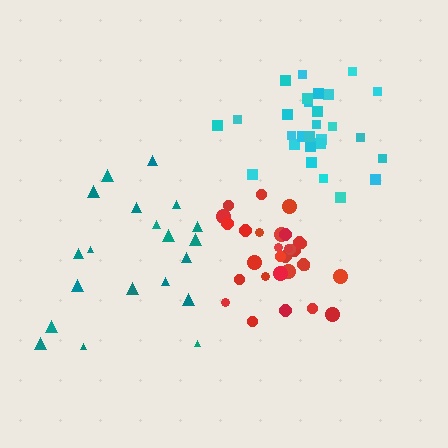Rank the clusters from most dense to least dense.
red, cyan, teal.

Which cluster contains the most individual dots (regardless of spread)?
Red (31).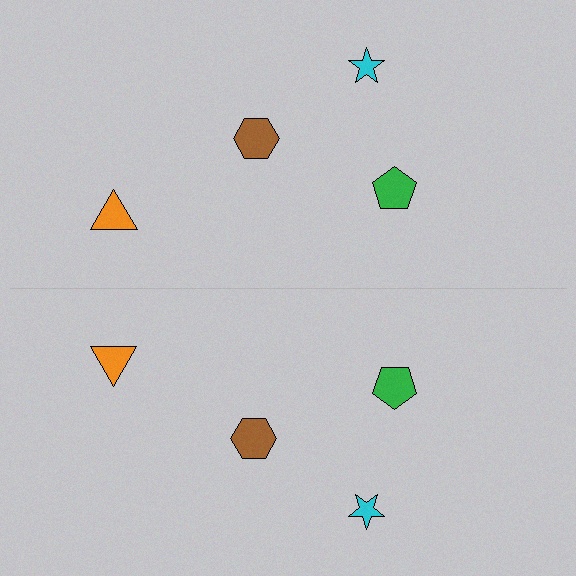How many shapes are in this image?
There are 8 shapes in this image.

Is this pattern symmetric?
Yes, this pattern has bilateral (reflection) symmetry.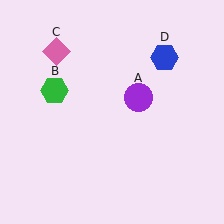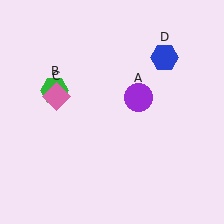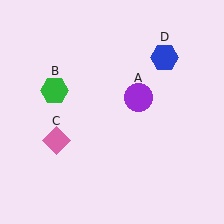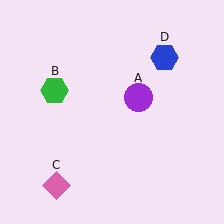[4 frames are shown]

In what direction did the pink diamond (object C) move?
The pink diamond (object C) moved down.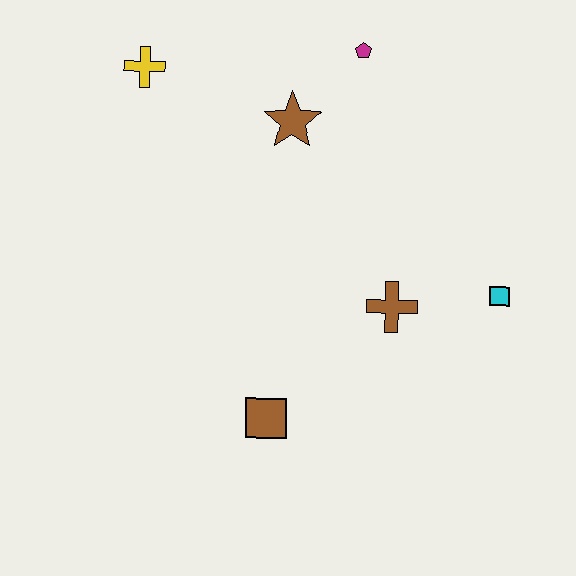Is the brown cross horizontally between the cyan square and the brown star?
Yes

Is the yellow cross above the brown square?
Yes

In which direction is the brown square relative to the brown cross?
The brown square is to the left of the brown cross.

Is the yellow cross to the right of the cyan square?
No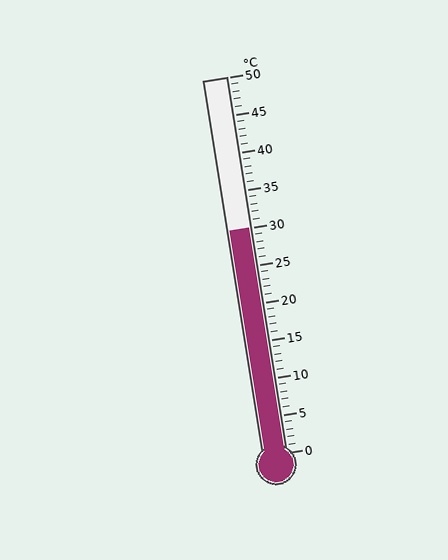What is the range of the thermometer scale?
The thermometer scale ranges from 0°C to 50°C.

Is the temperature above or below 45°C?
The temperature is below 45°C.